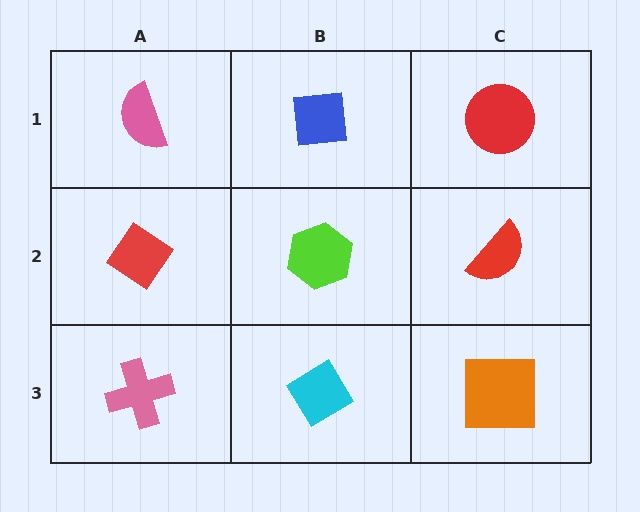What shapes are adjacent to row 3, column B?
A lime hexagon (row 2, column B), a pink cross (row 3, column A), an orange square (row 3, column C).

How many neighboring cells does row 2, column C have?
3.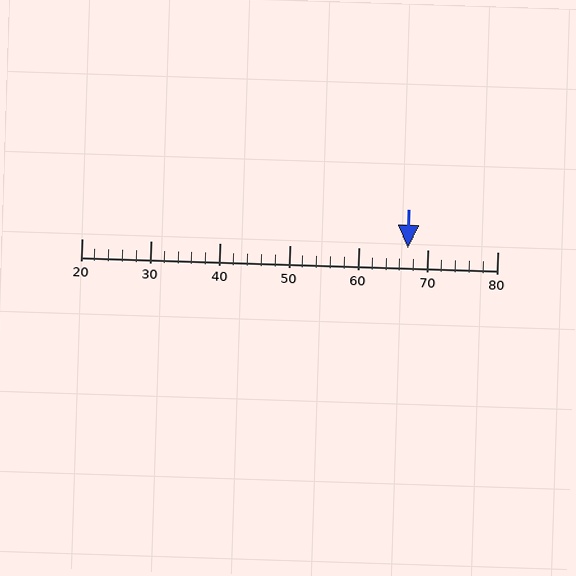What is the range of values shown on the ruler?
The ruler shows values from 20 to 80.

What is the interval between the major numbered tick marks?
The major tick marks are spaced 10 units apart.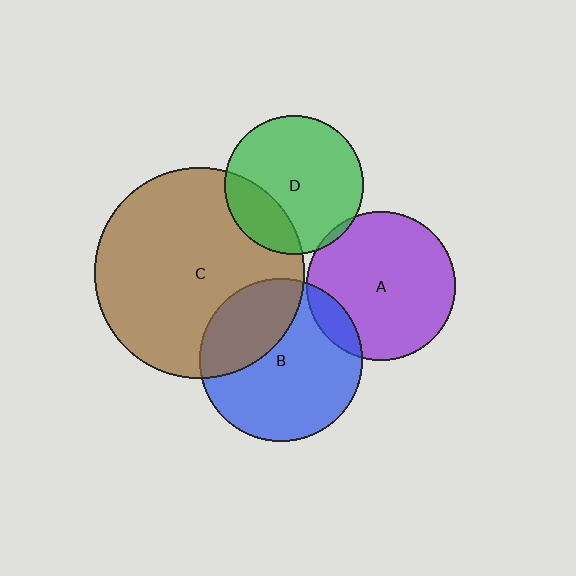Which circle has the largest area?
Circle C (brown).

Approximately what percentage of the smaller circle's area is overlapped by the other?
Approximately 10%.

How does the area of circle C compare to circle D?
Approximately 2.3 times.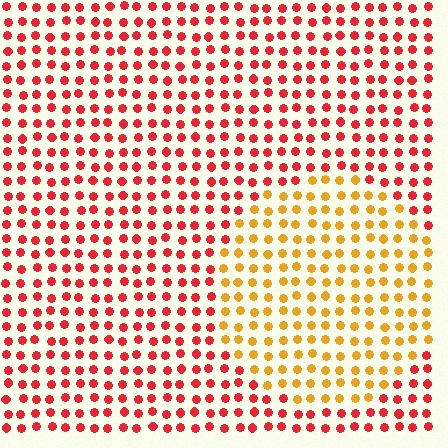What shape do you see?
I see a circle.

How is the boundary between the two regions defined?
The boundary is defined purely by a slight shift in hue (about 45 degrees). Spacing, size, and orientation are identical on both sides.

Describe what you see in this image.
The image is filled with small red elements in a uniform arrangement. A circle-shaped region is visible where the elements are tinted to a slightly different hue, forming a subtle color boundary.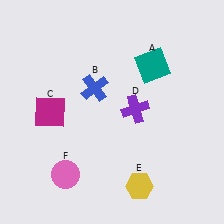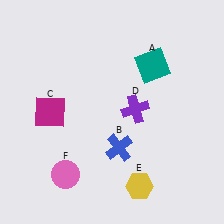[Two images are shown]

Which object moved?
The blue cross (B) moved down.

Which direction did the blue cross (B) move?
The blue cross (B) moved down.